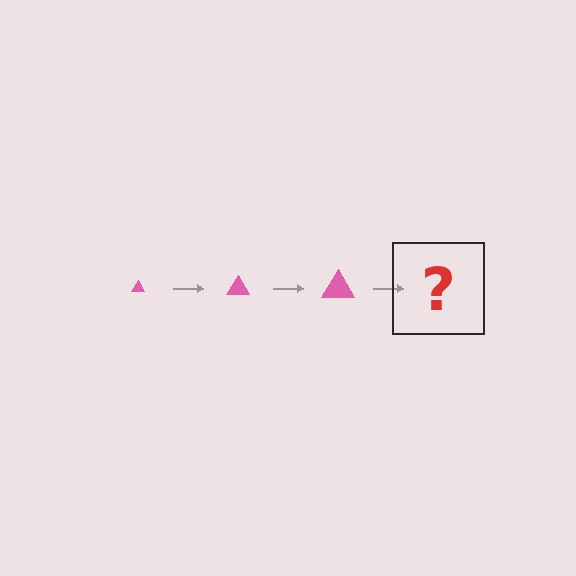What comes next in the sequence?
The next element should be a pink triangle, larger than the previous one.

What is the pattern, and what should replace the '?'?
The pattern is that the triangle gets progressively larger each step. The '?' should be a pink triangle, larger than the previous one.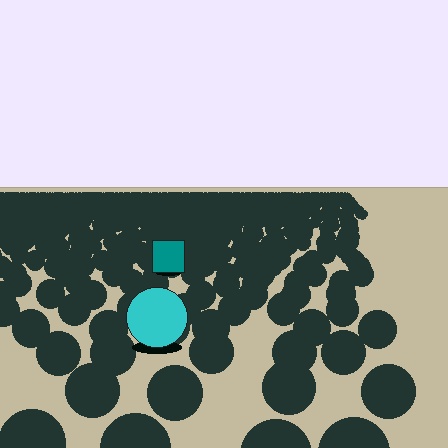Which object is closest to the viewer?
The cyan circle is closest. The texture marks near it are larger and more spread out.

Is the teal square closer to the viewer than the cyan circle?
No. The cyan circle is closer — you can tell from the texture gradient: the ground texture is coarser near it.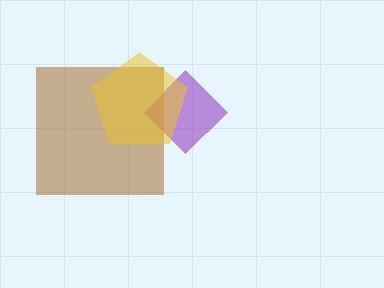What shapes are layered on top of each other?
The layered shapes are: a purple diamond, a brown square, a yellow pentagon.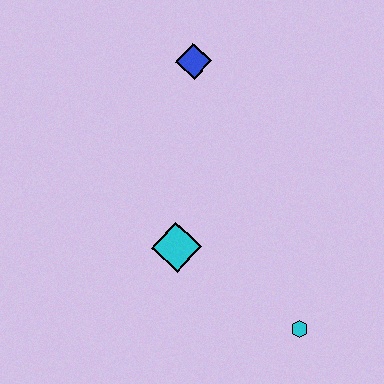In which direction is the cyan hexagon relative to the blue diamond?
The cyan hexagon is below the blue diamond.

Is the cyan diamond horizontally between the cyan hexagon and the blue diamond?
No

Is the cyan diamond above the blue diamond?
No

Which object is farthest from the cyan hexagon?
The blue diamond is farthest from the cyan hexagon.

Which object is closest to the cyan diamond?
The cyan hexagon is closest to the cyan diamond.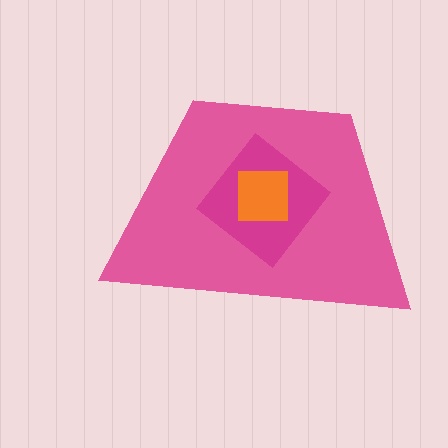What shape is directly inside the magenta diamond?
The orange square.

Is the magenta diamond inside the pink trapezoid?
Yes.